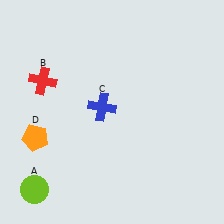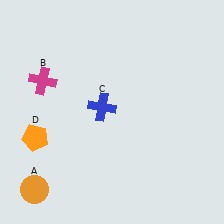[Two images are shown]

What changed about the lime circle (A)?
In Image 1, A is lime. In Image 2, it changed to orange.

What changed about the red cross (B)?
In Image 1, B is red. In Image 2, it changed to magenta.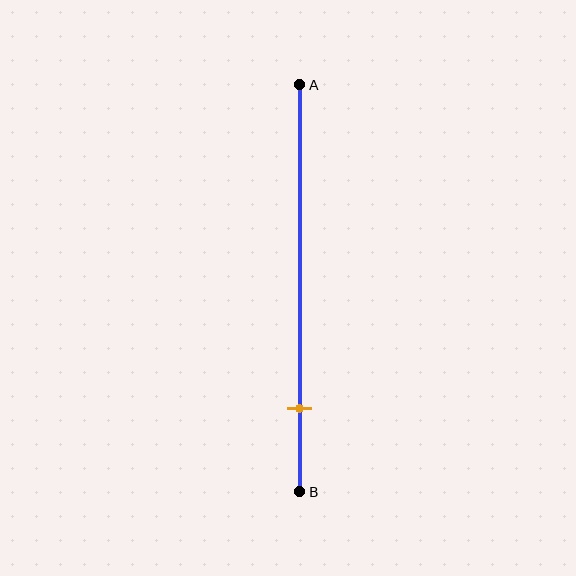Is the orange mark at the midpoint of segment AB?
No, the mark is at about 80% from A, not at the 50% midpoint.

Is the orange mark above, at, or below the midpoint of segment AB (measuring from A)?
The orange mark is below the midpoint of segment AB.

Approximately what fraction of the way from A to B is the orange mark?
The orange mark is approximately 80% of the way from A to B.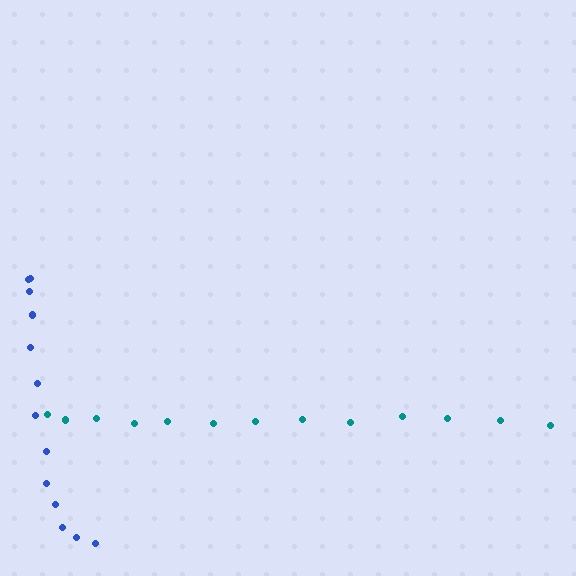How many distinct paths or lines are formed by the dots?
There are 2 distinct paths.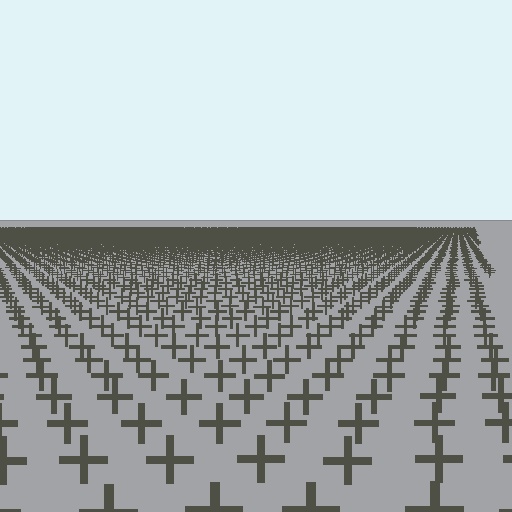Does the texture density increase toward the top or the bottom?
Density increases toward the top.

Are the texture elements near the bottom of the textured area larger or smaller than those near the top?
Larger. Near the bottom, elements are closer to the viewer and appear at a bigger on-screen size.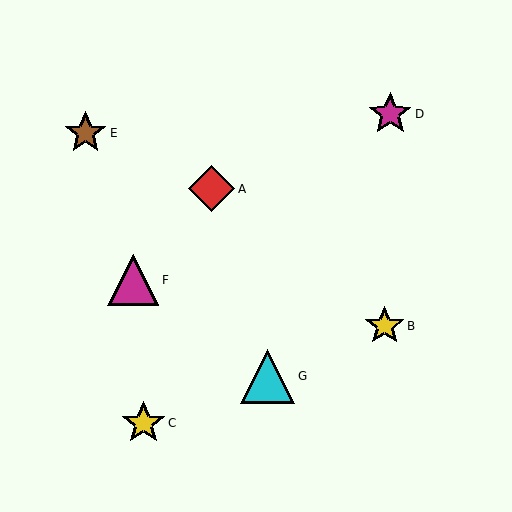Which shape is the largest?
The cyan triangle (labeled G) is the largest.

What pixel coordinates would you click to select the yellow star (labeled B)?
Click at (385, 326) to select the yellow star B.